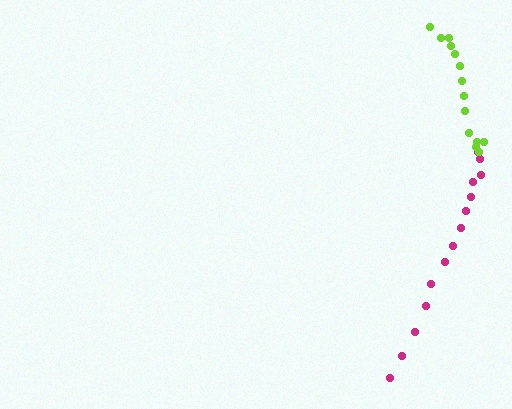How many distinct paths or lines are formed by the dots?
There are 2 distinct paths.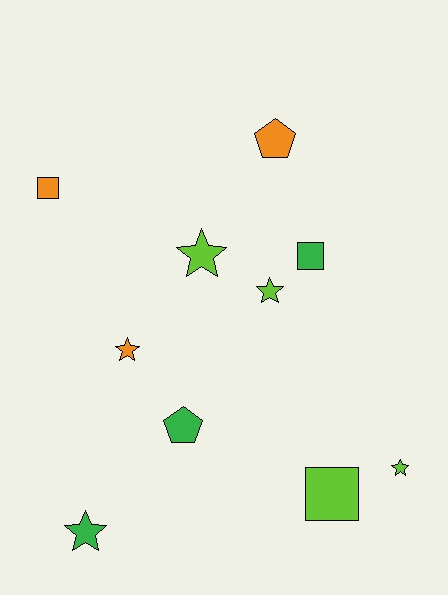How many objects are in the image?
There are 10 objects.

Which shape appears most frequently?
Star, with 5 objects.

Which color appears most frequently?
Lime, with 4 objects.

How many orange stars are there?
There is 1 orange star.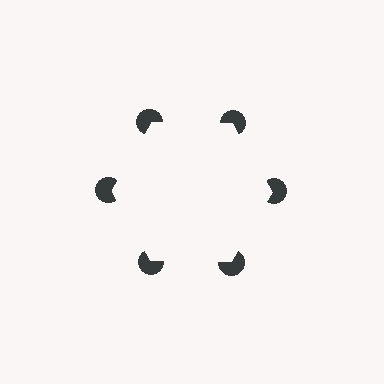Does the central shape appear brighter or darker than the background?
It typically appears slightly brighter than the background, even though no actual brightness change is drawn.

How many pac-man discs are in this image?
There are 6 — one at each vertex of the illusory hexagon.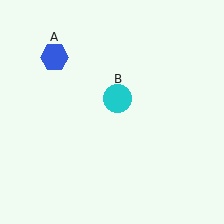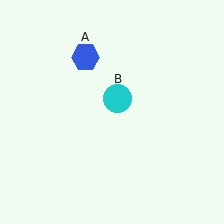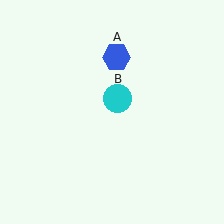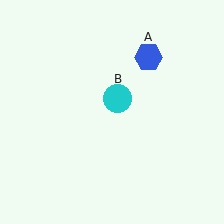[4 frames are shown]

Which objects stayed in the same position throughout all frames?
Cyan circle (object B) remained stationary.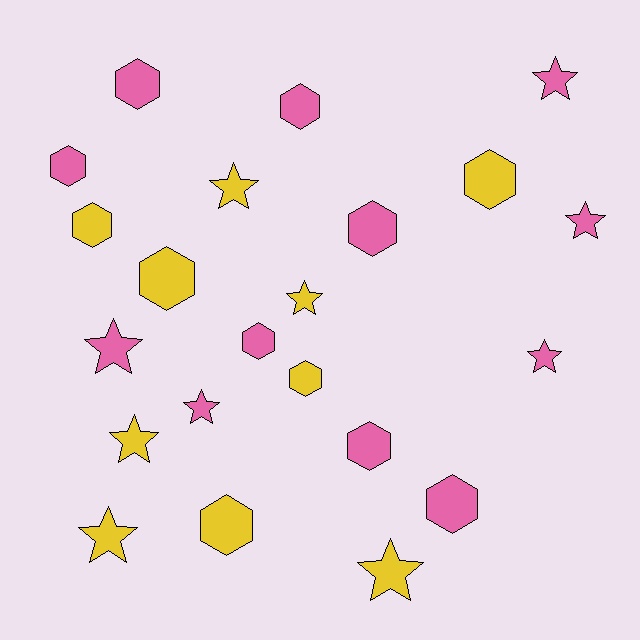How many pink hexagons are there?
There are 7 pink hexagons.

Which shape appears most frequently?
Hexagon, with 12 objects.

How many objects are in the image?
There are 22 objects.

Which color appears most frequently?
Pink, with 12 objects.